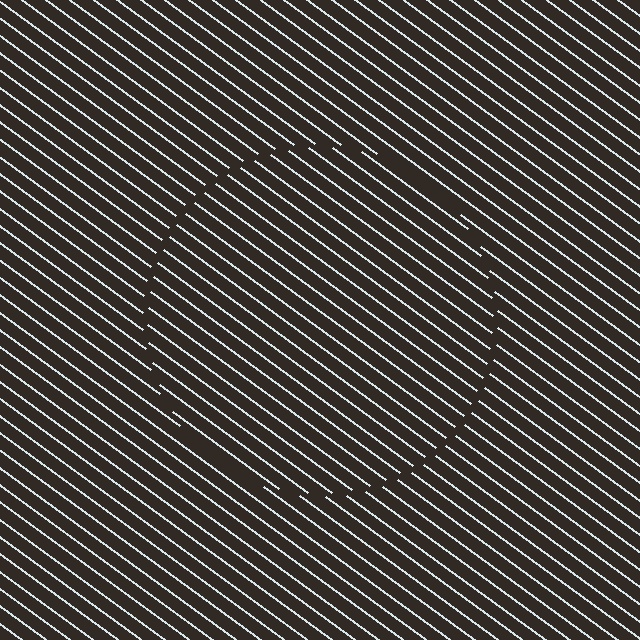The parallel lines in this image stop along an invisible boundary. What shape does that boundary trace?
An illusory circle. The interior of the shape contains the same grating, shifted by half a period — the contour is defined by the phase discontinuity where line-ends from the inner and outer gratings abut.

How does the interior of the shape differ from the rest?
The interior of the shape contains the same grating, shifted by half a period — the contour is defined by the phase discontinuity where line-ends from the inner and outer gratings abut.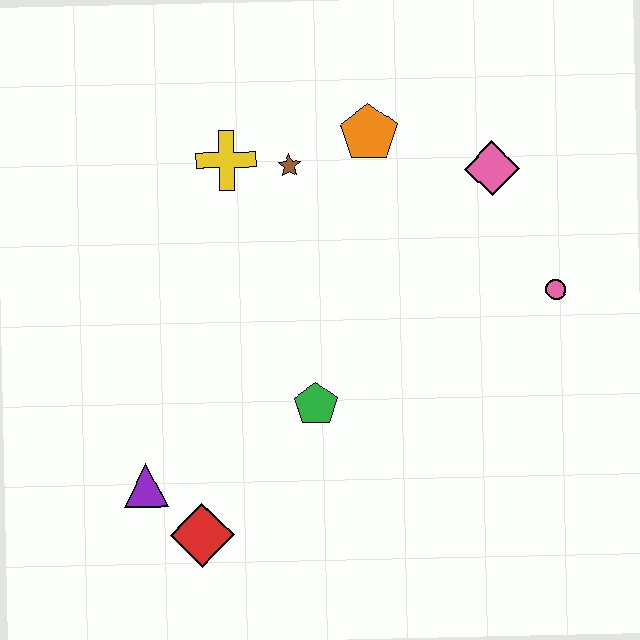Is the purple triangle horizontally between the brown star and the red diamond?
No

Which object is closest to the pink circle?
The pink diamond is closest to the pink circle.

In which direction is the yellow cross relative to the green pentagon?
The yellow cross is above the green pentagon.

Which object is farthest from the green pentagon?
The pink diamond is farthest from the green pentagon.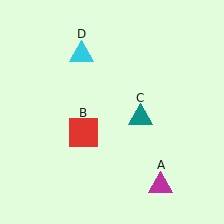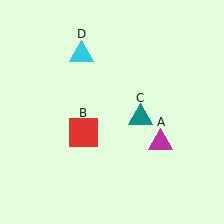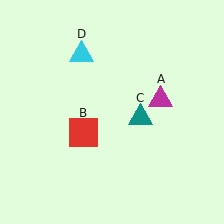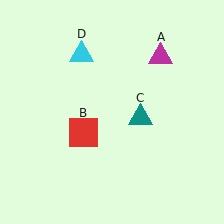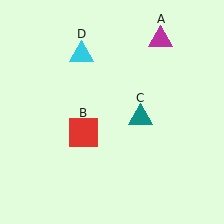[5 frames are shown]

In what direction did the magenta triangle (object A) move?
The magenta triangle (object A) moved up.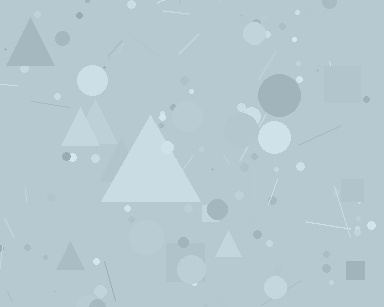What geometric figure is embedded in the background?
A triangle is embedded in the background.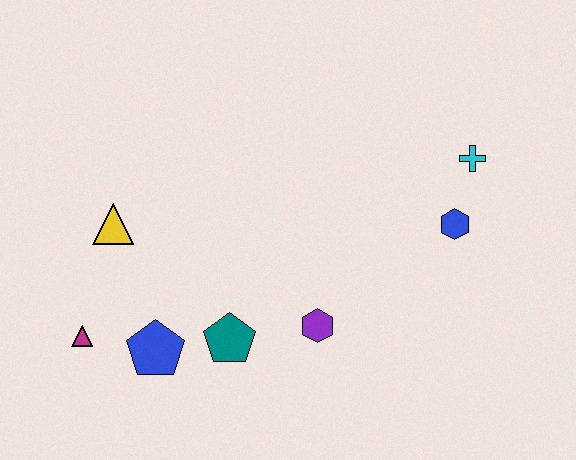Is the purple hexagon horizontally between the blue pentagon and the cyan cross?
Yes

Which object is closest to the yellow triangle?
The magenta triangle is closest to the yellow triangle.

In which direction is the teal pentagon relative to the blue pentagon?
The teal pentagon is to the right of the blue pentagon.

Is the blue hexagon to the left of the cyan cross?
Yes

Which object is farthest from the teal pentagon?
The cyan cross is farthest from the teal pentagon.